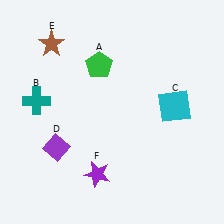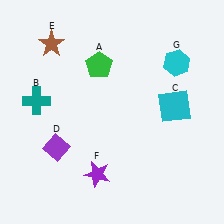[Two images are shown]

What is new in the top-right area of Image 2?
A cyan hexagon (G) was added in the top-right area of Image 2.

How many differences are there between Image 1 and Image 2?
There is 1 difference between the two images.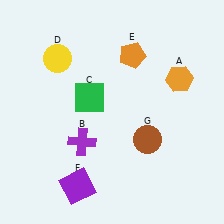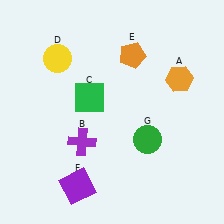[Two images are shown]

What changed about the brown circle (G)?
In Image 1, G is brown. In Image 2, it changed to green.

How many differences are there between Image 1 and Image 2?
There is 1 difference between the two images.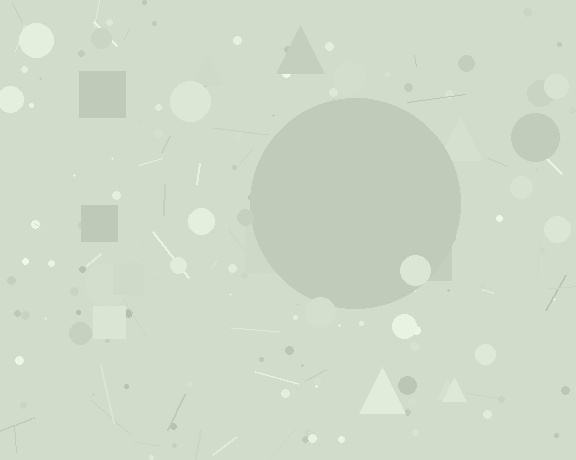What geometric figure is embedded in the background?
A circle is embedded in the background.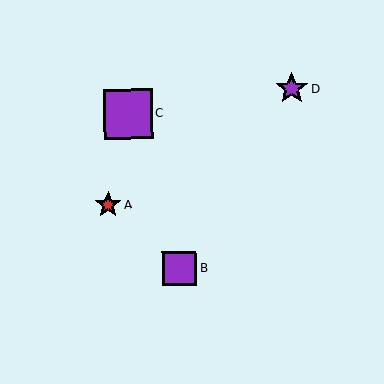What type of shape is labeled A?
Shape A is a red star.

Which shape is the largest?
The purple square (labeled C) is the largest.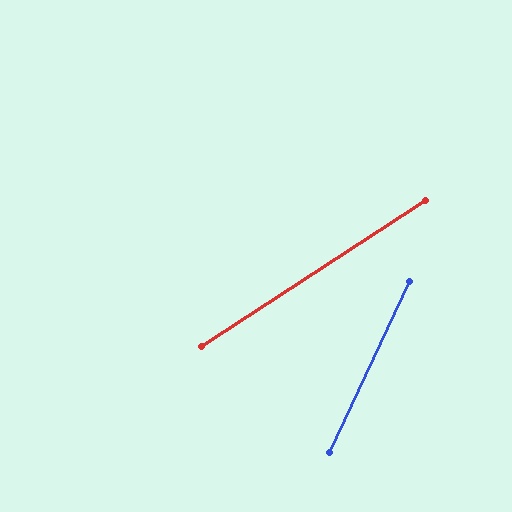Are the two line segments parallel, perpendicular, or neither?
Neither parallel nor perpendicular — they differ by about 32°.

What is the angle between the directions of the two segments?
Approximately 32 degrees.